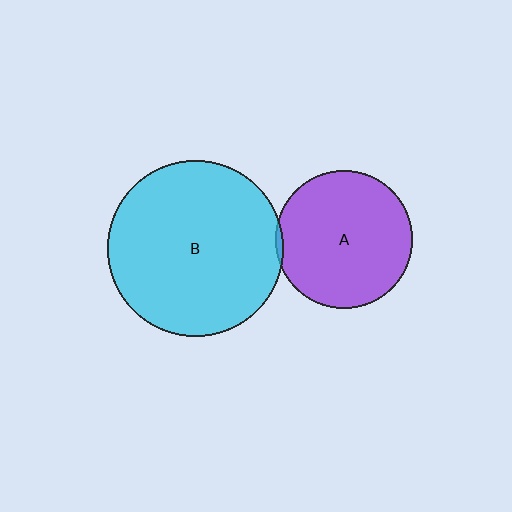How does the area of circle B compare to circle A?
Approximately 1.6 times.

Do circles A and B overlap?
Yes.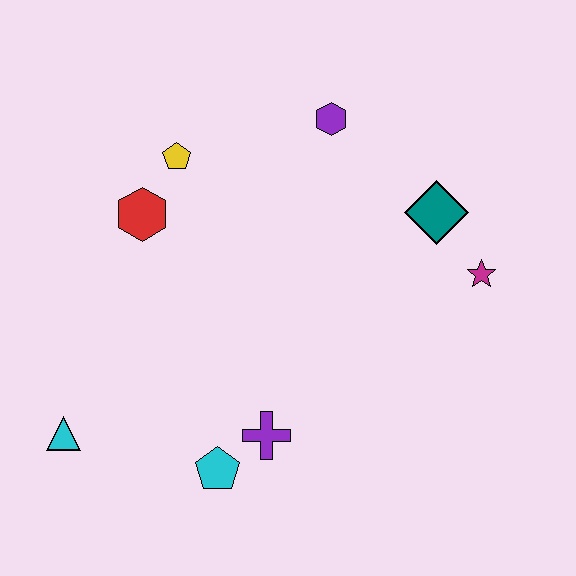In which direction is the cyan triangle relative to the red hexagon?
The cyan triangle is below the red hexagon.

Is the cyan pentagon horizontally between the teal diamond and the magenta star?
No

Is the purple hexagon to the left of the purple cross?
No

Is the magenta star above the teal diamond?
No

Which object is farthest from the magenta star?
The cyan triangle is farthest from the magenta star.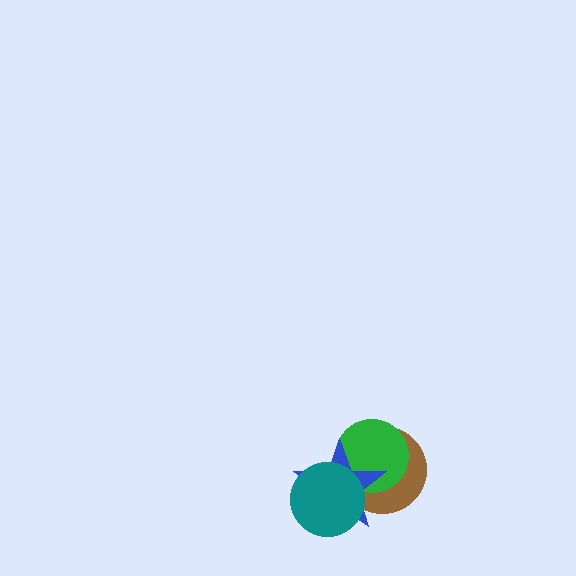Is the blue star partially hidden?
Yes, it is partially covered by another shape.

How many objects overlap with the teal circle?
3 objects overlap with the teal circle.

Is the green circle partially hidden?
Yes, it is partially covered by another shape.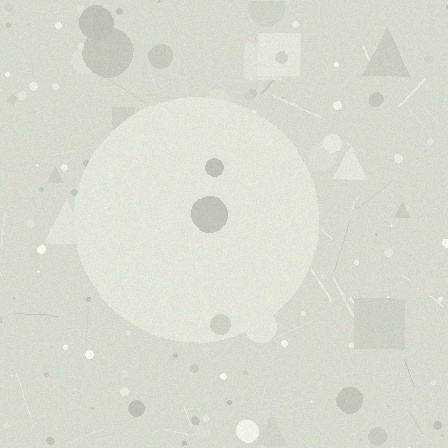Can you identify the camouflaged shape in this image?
The camouflaged shape is a circle.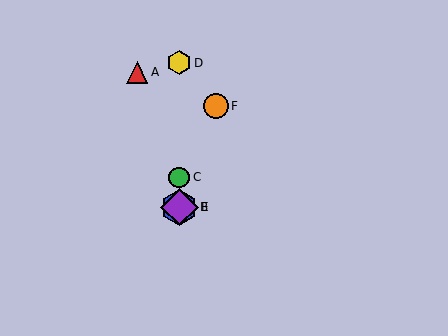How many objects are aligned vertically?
4 objects (B, C, D, E) are aligned vertically.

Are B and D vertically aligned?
Yes, both are at x≈179.